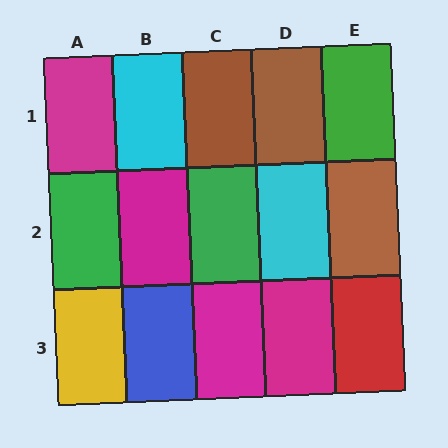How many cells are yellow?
1 cell is yellow.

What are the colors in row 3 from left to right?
Yellow, blue, magenta, magenta, red.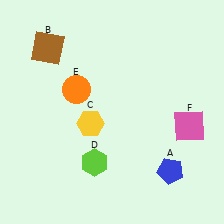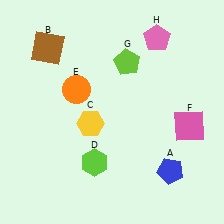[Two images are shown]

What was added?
A lime pentagon (G), a pink pentagon (H) were added in Image 2.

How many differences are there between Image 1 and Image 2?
There are 2 differences between the two images.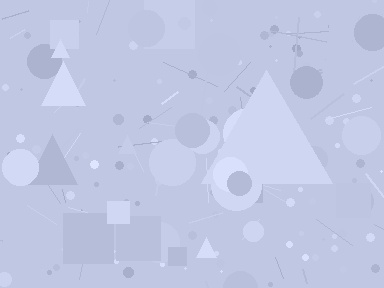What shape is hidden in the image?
A triangle is hidden in the image.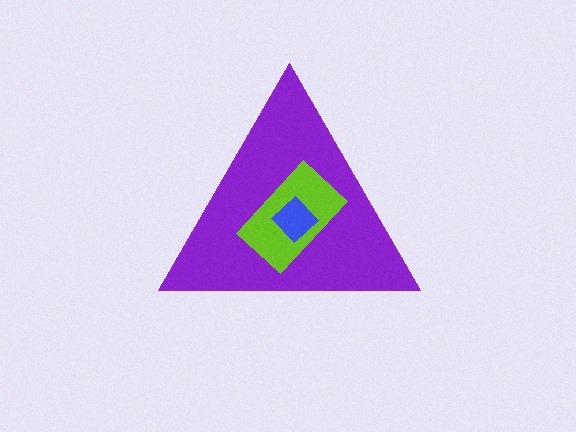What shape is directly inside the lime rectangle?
The blue diamond.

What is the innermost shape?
The blue diamond.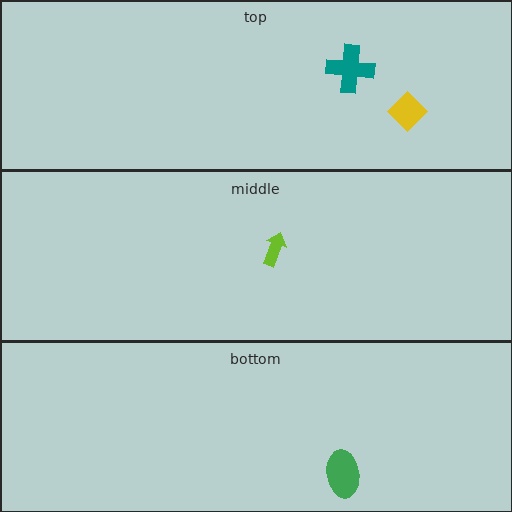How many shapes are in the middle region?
1.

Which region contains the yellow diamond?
The top region.